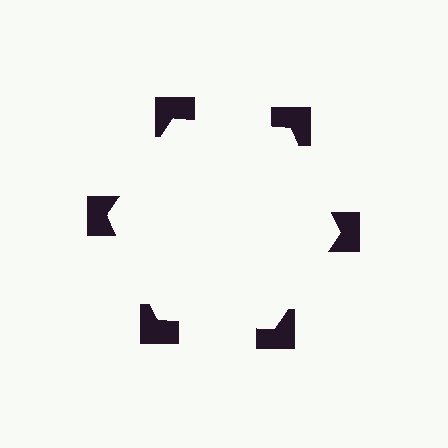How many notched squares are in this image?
There are 6 — one at each vertex of the illusory hexagon.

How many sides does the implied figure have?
6 sides.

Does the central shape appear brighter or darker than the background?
It typically appears slightly brighter than the background, even though no actual brightness change is drawn.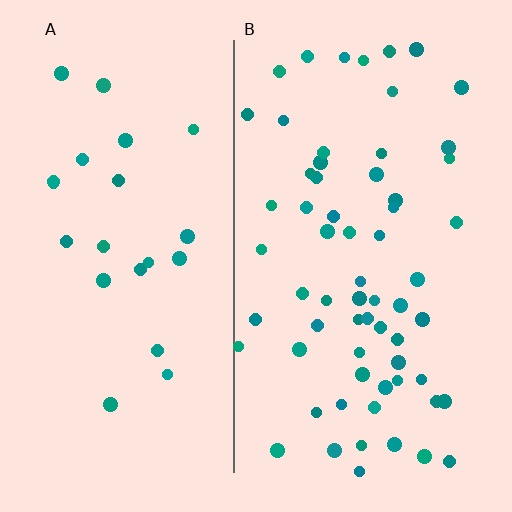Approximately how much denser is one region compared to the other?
Approximately 2.8× — region B over region A.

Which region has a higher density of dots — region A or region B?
B (the right).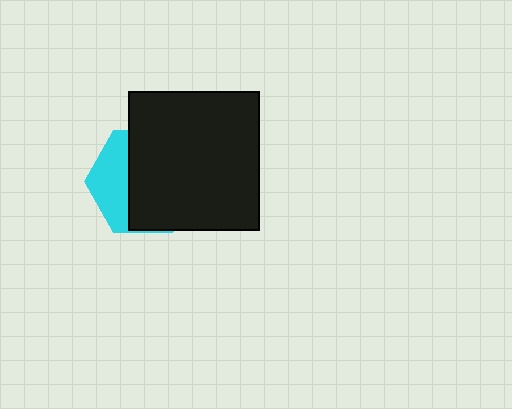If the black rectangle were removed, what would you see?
You would see the complete cyan hexagon.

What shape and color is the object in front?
The object in front is a black rectangle.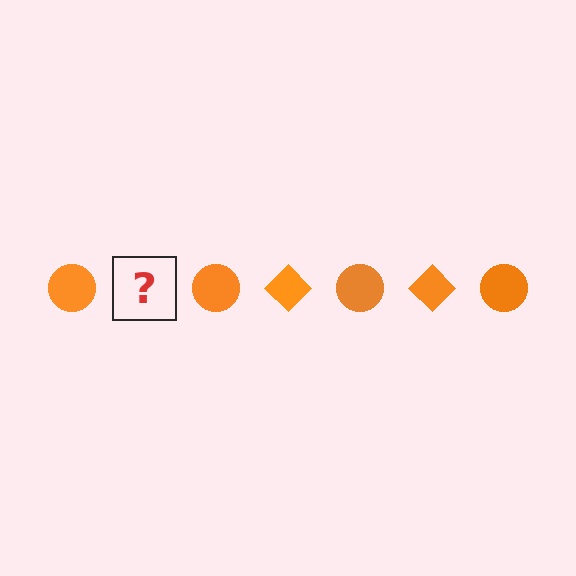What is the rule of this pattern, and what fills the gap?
The rule is that the pattern cycles through circle, diamond shapes in orange. The gap should be filled with an orange diamond.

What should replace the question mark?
The question mark should be replaced with an orange diamond.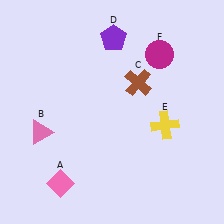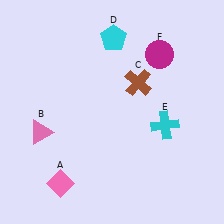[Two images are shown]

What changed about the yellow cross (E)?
In Image 1, E is yellow. In Image 2, it changed to cyan.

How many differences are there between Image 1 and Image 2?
There are 2 differences between the two images.